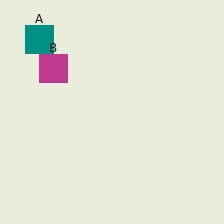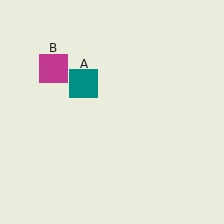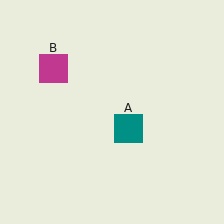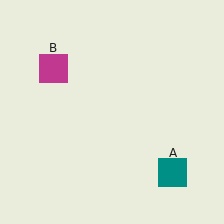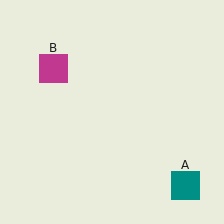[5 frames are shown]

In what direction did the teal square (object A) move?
The teal square (object A) moved down and to the right.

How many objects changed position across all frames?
1 object changed position: teal square (object A).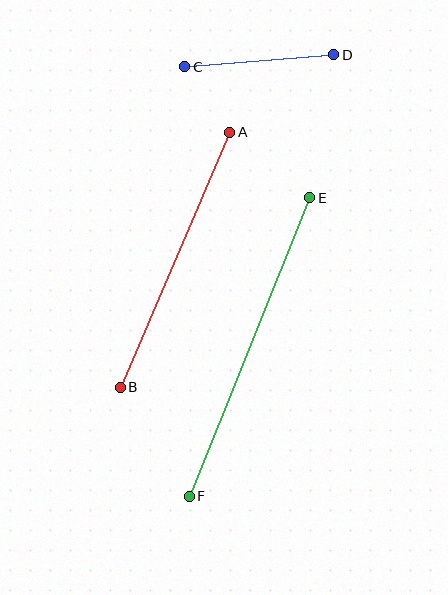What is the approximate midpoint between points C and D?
The midpoint is at approximately (259, 61) pixels.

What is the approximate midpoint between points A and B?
The midpoint is at approximately (175, 260) pixels.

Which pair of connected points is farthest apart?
Points E and F are farthest apart.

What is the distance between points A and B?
The distance is approximately 278 pixels.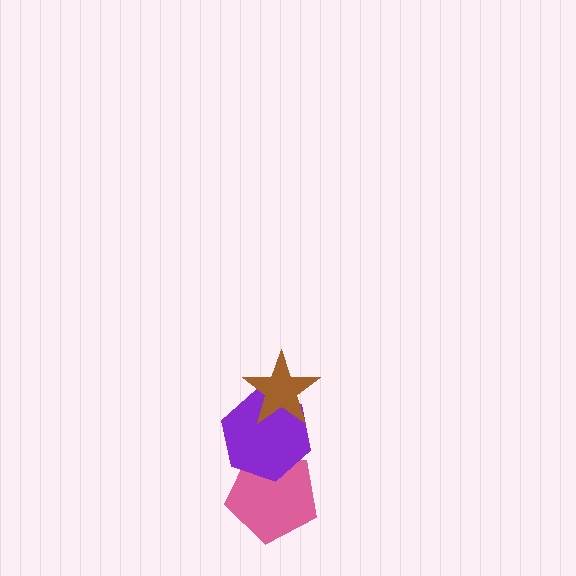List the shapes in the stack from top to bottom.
From top to bottom: the brown star, the purple hexagon, the pink pentagon.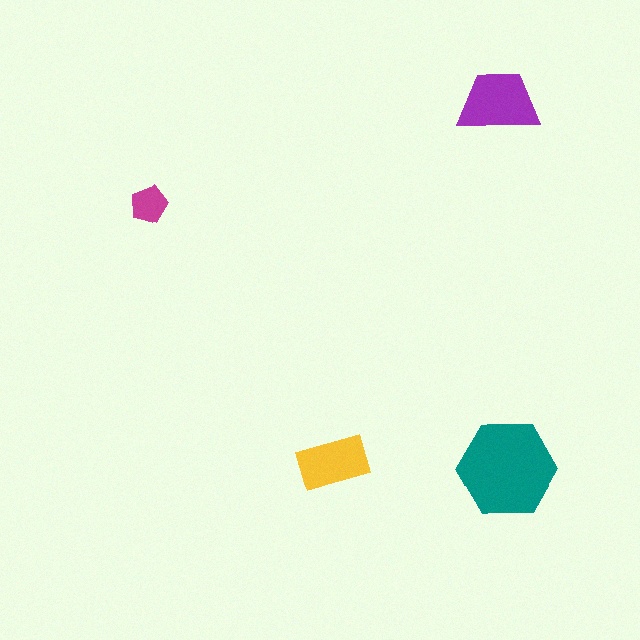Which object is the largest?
The teal hexagon.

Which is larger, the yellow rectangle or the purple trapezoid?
The purple trapezoid.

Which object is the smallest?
The magenta pentagon.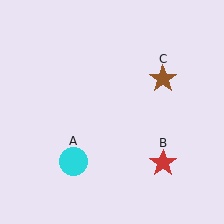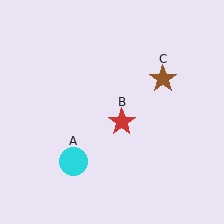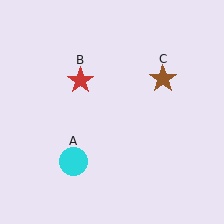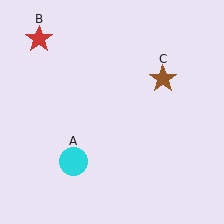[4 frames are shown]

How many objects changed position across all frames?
1 object changed position: red star (object B).